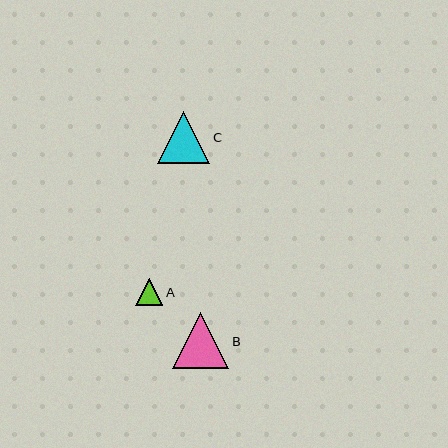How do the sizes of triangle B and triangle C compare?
Triangle B and triangle C are approximately the same size.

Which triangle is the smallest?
Triangle A is the smallest with a size of approximately 28 pixels.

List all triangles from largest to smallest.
From largest to smallest: B, C, A.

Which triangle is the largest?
Triangle B is the largest with a size of approximately 56 pixels.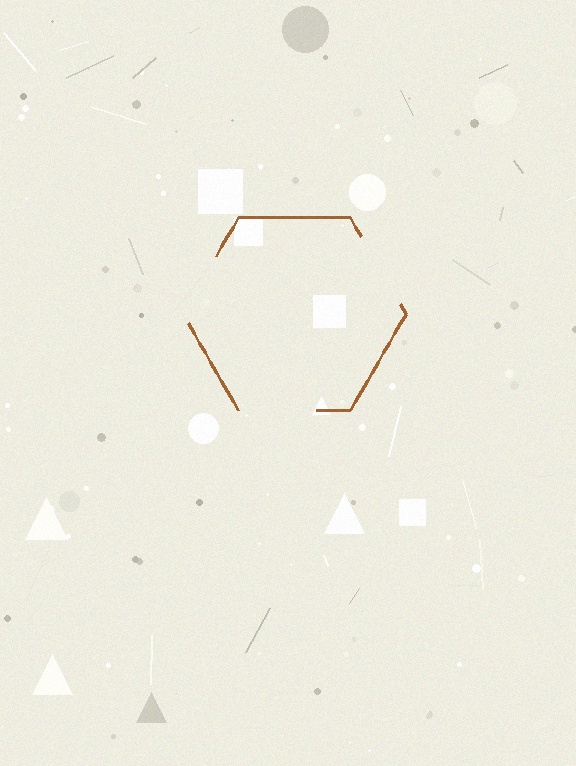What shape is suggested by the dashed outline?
The dashed outline suggests a hexagon.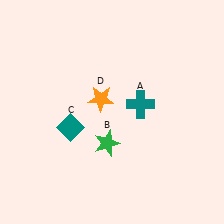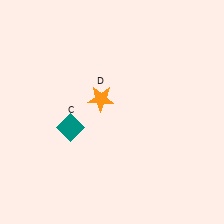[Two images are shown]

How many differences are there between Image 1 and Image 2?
There are 2 differences between the two images.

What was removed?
The teal cross (A), the green star (B) were removed in Image 2.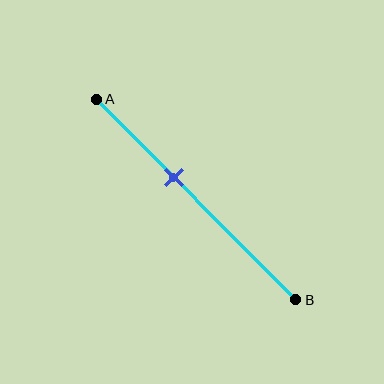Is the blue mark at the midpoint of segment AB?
No, the mark is at about 40% from A, not at the 50% midpoint.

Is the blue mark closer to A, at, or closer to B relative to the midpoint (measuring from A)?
The blue mark is closer to point A than the midpoint of segment AB.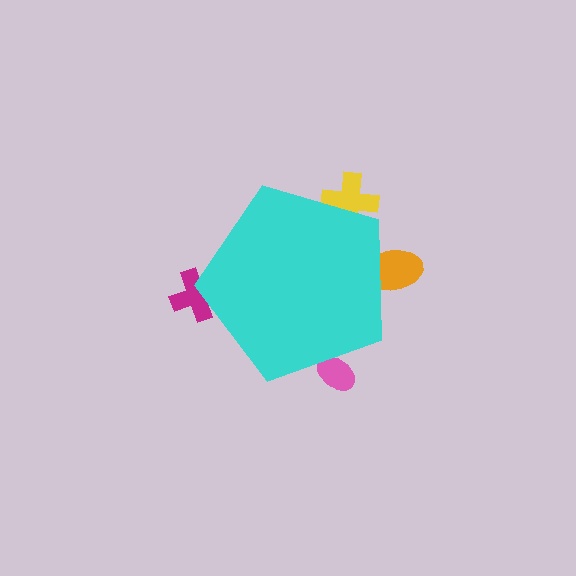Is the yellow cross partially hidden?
Yes, the yellow cross is partially hidden behind the cyan pentagon.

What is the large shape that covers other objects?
A cyan pentagon.